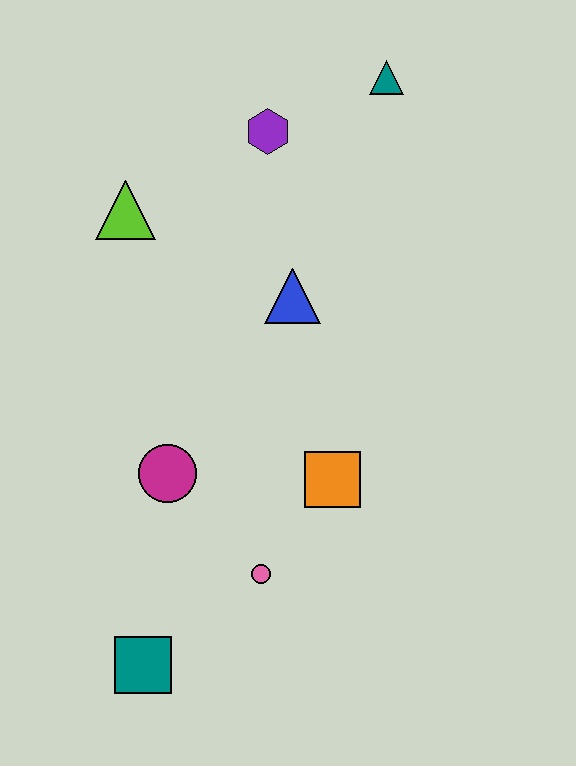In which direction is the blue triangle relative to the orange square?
The blue triangle is above the orange square.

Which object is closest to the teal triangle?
The purple hexagon is closest to the teal triangle.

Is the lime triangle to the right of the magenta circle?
No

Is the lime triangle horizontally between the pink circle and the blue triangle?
No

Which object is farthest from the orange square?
The teal triangle is farthest from the orange square.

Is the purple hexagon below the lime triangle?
No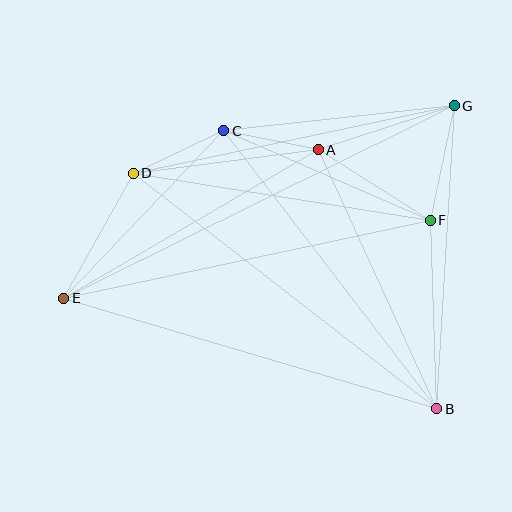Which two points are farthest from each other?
Points E and G are farthest from each other.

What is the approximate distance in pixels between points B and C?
The distance between B and C is approximately 350 pixels.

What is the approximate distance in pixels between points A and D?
The distance between A and D is approximately 187 pixels.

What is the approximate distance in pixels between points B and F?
The distance between B and F is approximately 189 pixels.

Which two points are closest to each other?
Points A and C are closest to each other.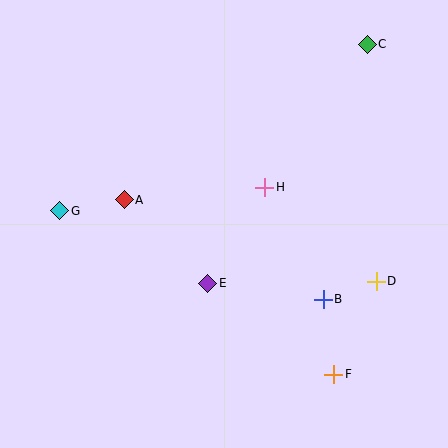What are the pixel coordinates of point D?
Point D is at (376, 281).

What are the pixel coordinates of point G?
Point G is at (60, 211).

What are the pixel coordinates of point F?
Point F is at (334, 374).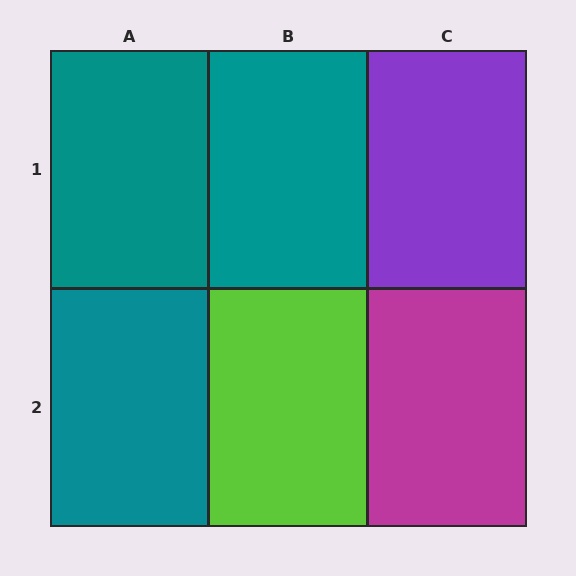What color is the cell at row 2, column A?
Teal.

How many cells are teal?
3 cells are teal.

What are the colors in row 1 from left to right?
Teal, teal, purple.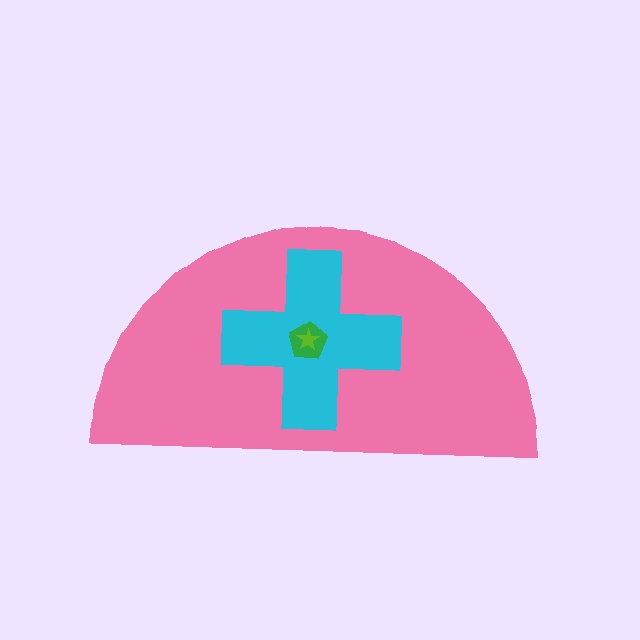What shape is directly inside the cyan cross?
The green pentagon.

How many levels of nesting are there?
4.